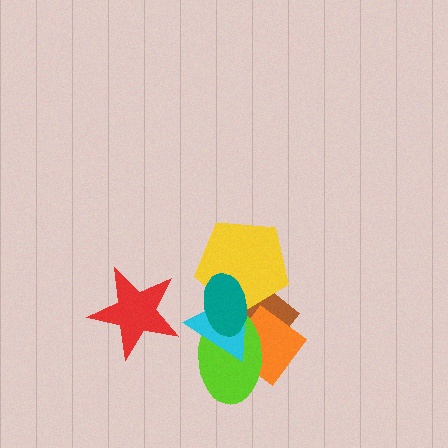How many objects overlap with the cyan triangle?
5 objects overlap with the cyan triangle.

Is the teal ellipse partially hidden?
No, no other shape covers it.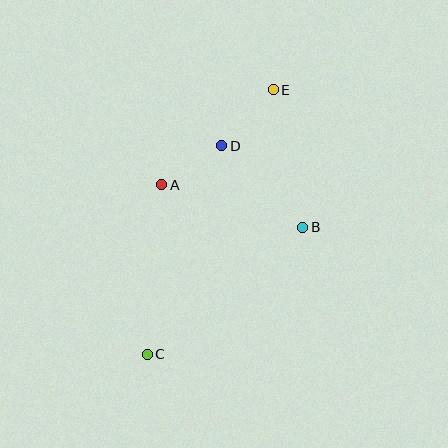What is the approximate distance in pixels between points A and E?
The distance between A and E is approximately 146 pixels.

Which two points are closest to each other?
Points A and D are closest to each other.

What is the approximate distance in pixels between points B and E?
The distance between B and E is approximately 141 pixels.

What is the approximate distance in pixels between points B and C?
The distance between B and C is approximately 201 pixels.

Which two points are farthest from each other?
Points C and E are farthest from each other.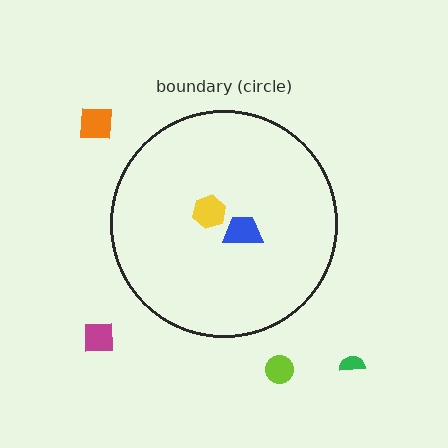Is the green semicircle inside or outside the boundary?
Outside.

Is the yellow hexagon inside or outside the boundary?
Inside.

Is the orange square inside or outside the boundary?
Outside.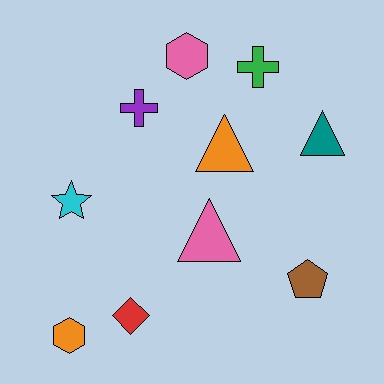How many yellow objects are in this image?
There are no yellow objects.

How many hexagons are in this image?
There are 2 hexagons.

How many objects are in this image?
There are 10 objects.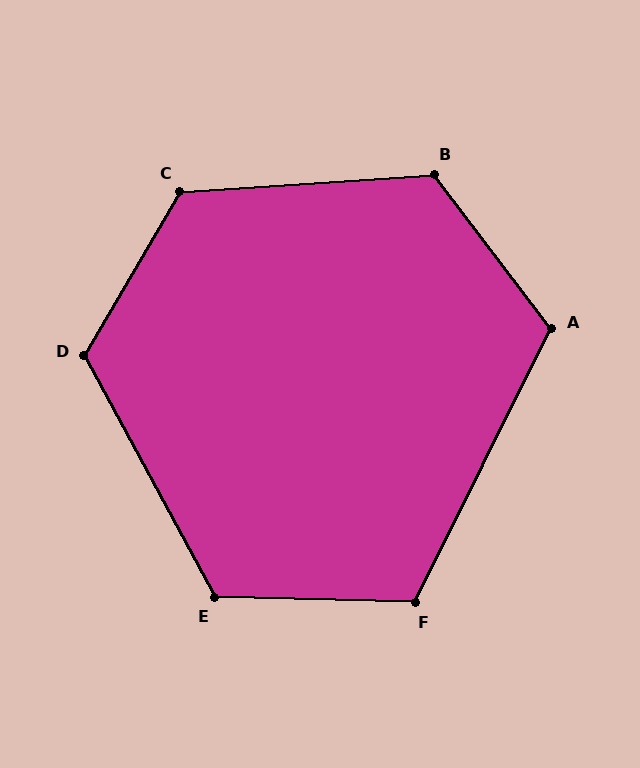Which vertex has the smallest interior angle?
F, at approximately 115 degrees.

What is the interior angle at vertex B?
Approximately 124 degrees (obtuse).